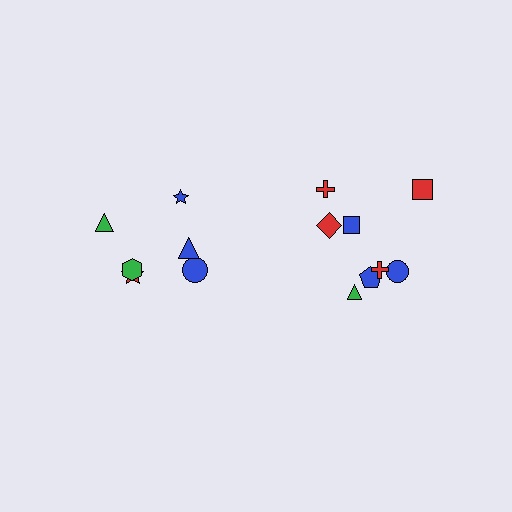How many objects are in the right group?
There are 8 objects.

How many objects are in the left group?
There are 6 objects.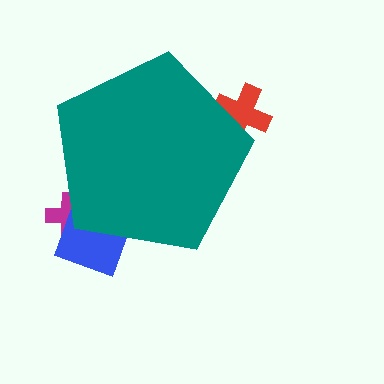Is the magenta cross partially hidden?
Yes, the magenta cross is partially hidden behind the teal pentagon.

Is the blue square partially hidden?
Yes, the blue square is partially hidden behind the teal pentagon.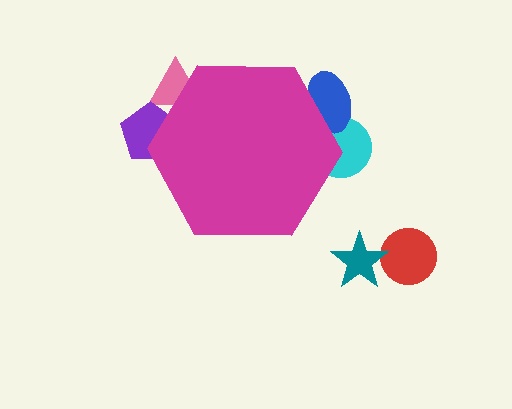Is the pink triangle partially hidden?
Yes, the pink triangle is partially hidden behind the magenta hexagon.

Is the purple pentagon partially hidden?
Yes, the purple pentagon is partially hidden behind the magenta hexagon.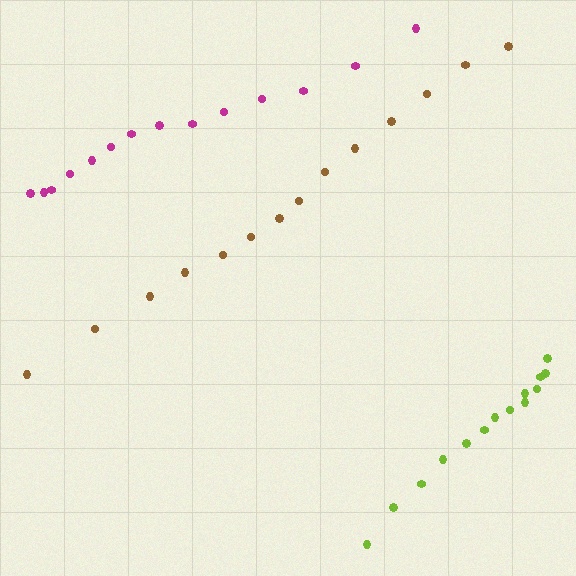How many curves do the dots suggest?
There are 3 distinct paths.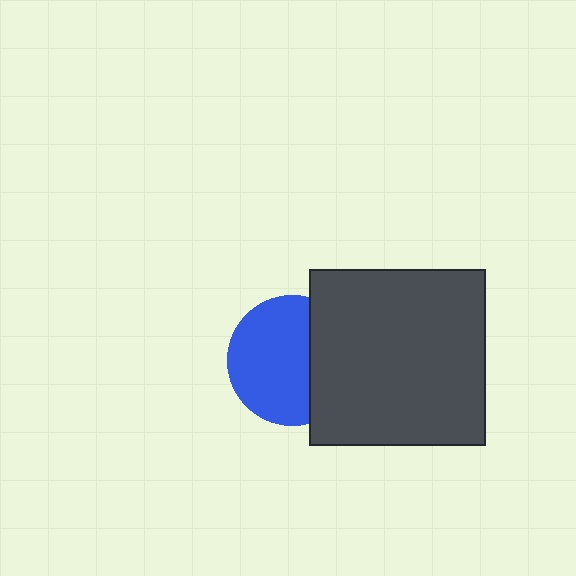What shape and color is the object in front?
The object in front is a dark gray square.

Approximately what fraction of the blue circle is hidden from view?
Roughly 34% of the blue circle is hidden behind the dark gray square.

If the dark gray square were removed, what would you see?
You would see the complete blue circle.